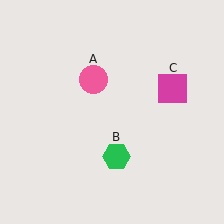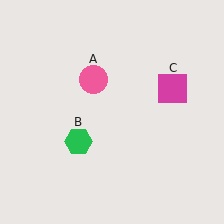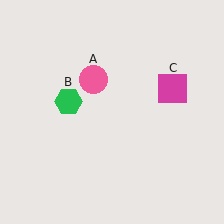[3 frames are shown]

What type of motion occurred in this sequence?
The green hexagon (object B) rotated clockwise around the center of the scene.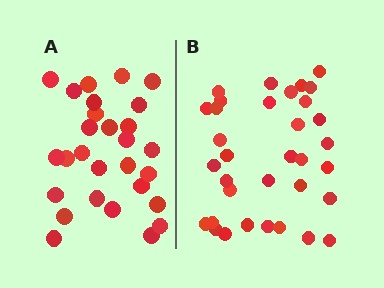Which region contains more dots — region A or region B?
Region B (the right region) has more dots.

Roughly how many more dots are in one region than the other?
Region B has about 6 more dots than region A.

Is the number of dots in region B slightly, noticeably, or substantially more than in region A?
Region B has only slightly more — the two regions are fairly close. The ratio is roughly 1.2 to 1.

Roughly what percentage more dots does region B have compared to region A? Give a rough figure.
About 20% more.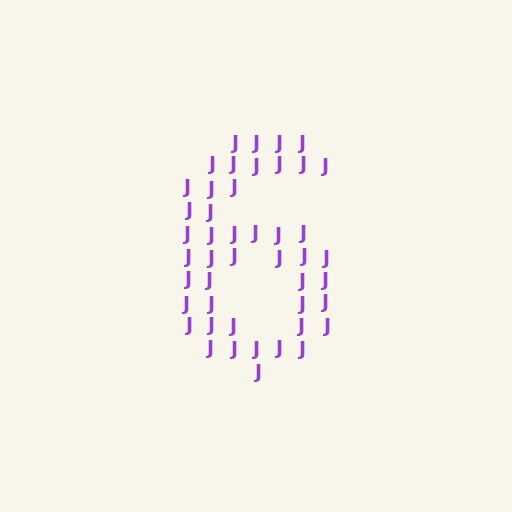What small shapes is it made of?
It is made of small letter J's.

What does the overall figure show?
The overall figure shows the digit 6.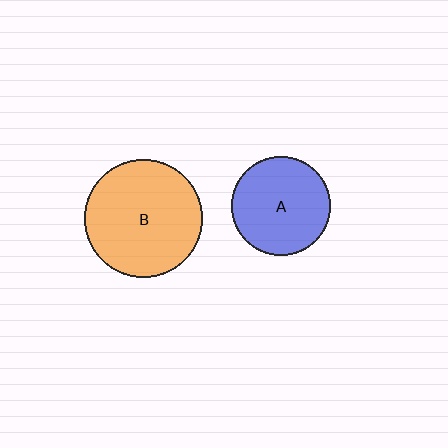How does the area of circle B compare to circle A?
Approximately 1.4 times.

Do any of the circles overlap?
No, none of the circles overlap.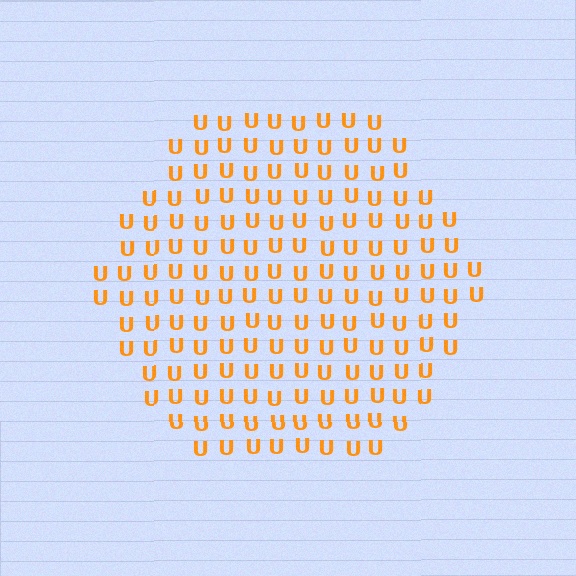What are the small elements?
The small elements are letter U's.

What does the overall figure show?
The overall figure shows a hexagon.